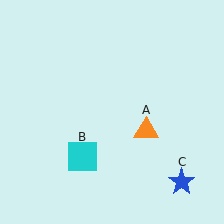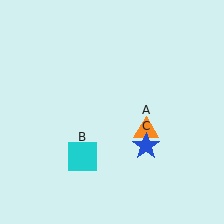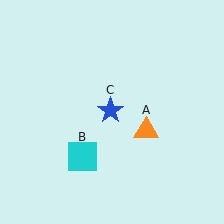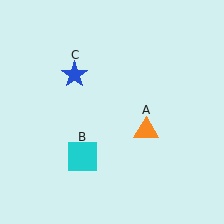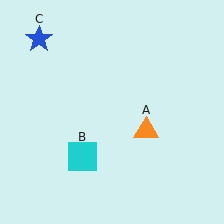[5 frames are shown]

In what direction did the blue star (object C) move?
The blue star (object C) moved up and to the left.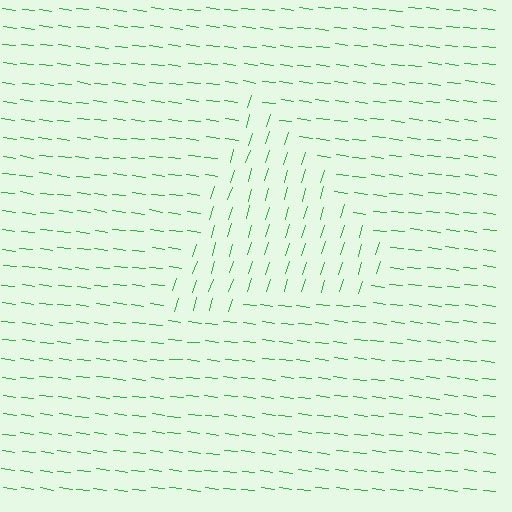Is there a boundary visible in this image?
Yes, there is a texture boundary formed by a change in line orientation.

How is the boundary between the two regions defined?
The boundary is defined purely by a change in line orientation (approximately 80 degrees difference). All lines are the same color and thickness.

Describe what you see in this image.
The image is filled with small green line segments. A triangle region in the image has lines oriented differently from the surrounding lines, creating a visible texture boundary.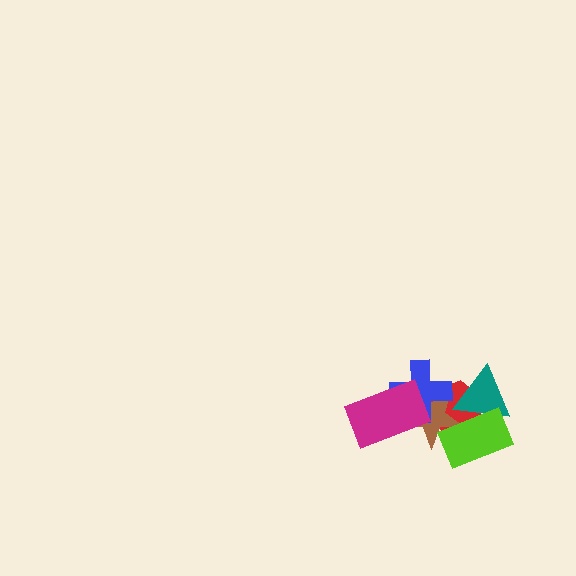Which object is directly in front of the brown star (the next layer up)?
The blue cross is directly in front of the brown star.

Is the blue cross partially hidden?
Yes, it is partially covered by another shape.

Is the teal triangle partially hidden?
Yes, it is partially covered by another shape.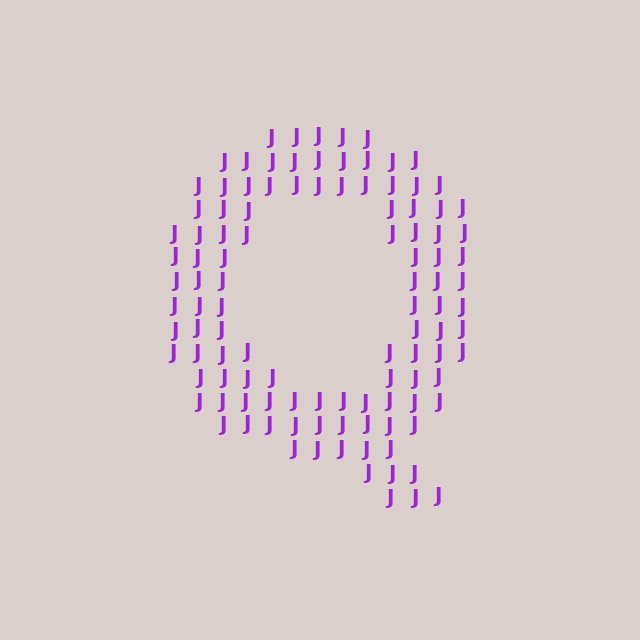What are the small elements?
The small elements are letter J's.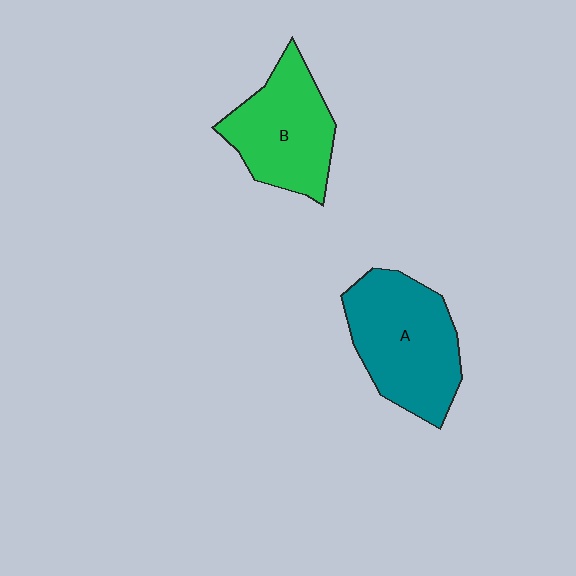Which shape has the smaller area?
Shape B (green).